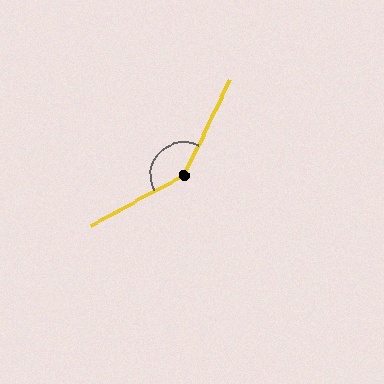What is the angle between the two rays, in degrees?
Approximately 144 degrees.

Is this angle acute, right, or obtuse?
It is obtuse.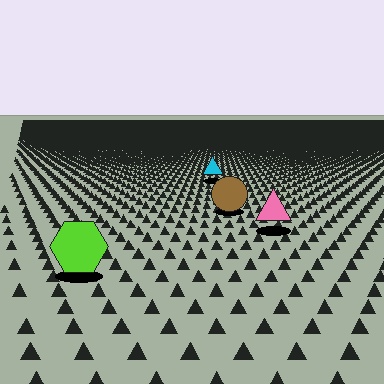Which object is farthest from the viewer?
The cyan triangle is farthest from the viewer. It appears smaller and the ground texture around it is denser.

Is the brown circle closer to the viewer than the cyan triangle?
Yes. The brown circle is closer — you can tell from the texture gradient: the ground texture is coarser near it.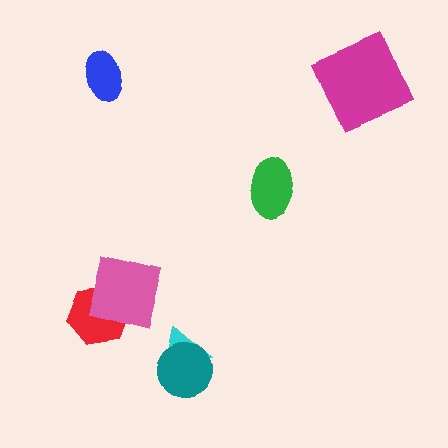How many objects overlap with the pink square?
1 object overlaps with the pink square.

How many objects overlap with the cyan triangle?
1 object overlaps with the cyan triangle.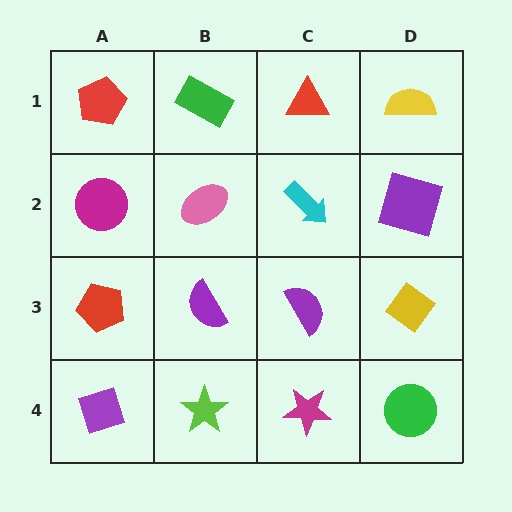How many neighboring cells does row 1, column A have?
2.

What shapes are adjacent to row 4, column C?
A purple semicircle (row 3, column C), a lime star (row 4, column B), a green circle (row 4, column D).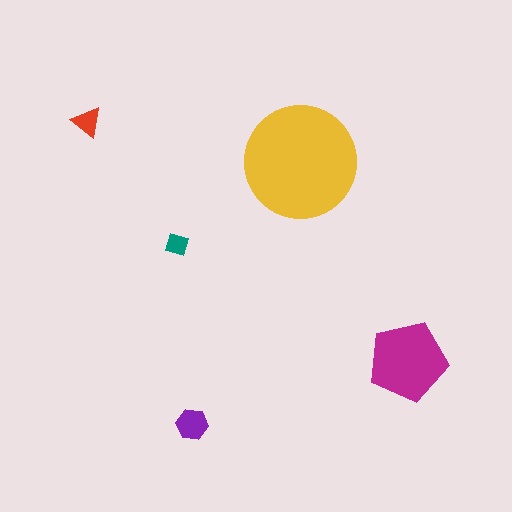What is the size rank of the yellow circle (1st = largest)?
1st.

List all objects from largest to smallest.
The yellow circle, the magenta pentagon, the purple hexagon, the red triangle, the teal diamond.